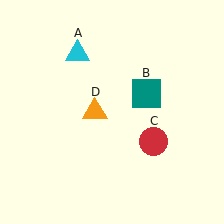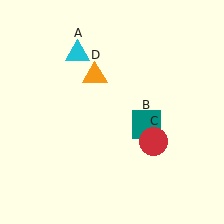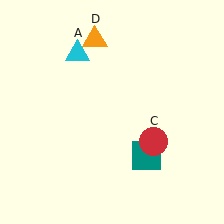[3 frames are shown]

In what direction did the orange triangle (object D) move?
The orange triangle (object D) moved up.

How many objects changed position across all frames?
2 objects changed position: teal square (object B), orange triangle (object D).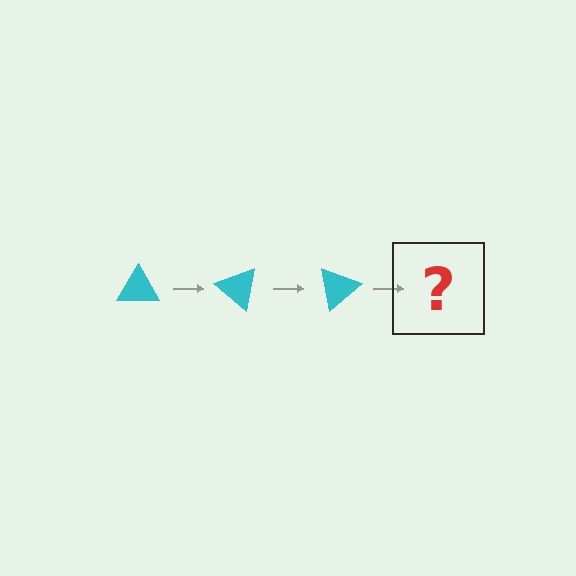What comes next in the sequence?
The next element should be a cyan triangle rotated 120 degrees.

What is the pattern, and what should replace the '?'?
The pattern is that the triangle rotates 40 degrees each step. The '?' should be a cyan triangle rotated 120 degrees.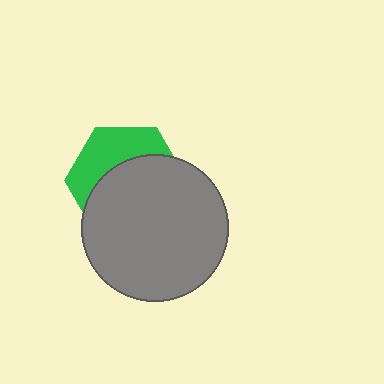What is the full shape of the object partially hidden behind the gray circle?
The partially hidden object is a green hexagon.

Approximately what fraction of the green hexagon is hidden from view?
Roughly 62% of the green hexagon is hidden behind the gray circle.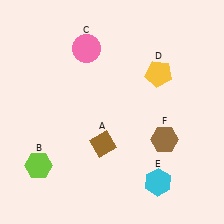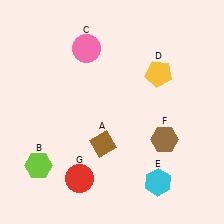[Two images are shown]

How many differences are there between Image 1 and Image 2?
There is 1 difference between the two images.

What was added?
A red circle (G) was added in Image 2.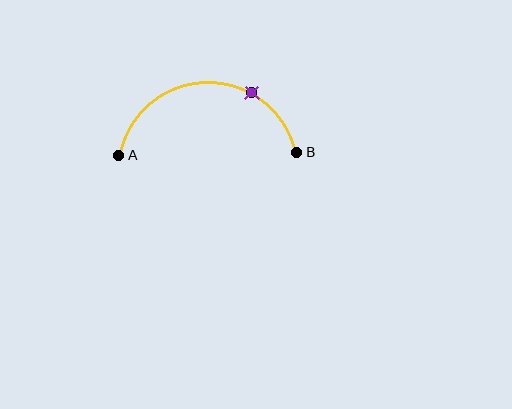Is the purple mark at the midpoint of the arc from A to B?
No. The purple mark lies on the arc but is closer to endpoint B. The arc midpoint would be at the point on the curve equidistant along the arc from both A and B.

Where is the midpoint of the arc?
The arc midpoint is the point on the curve farthest from the straight line joining A and B. It sits above that line.